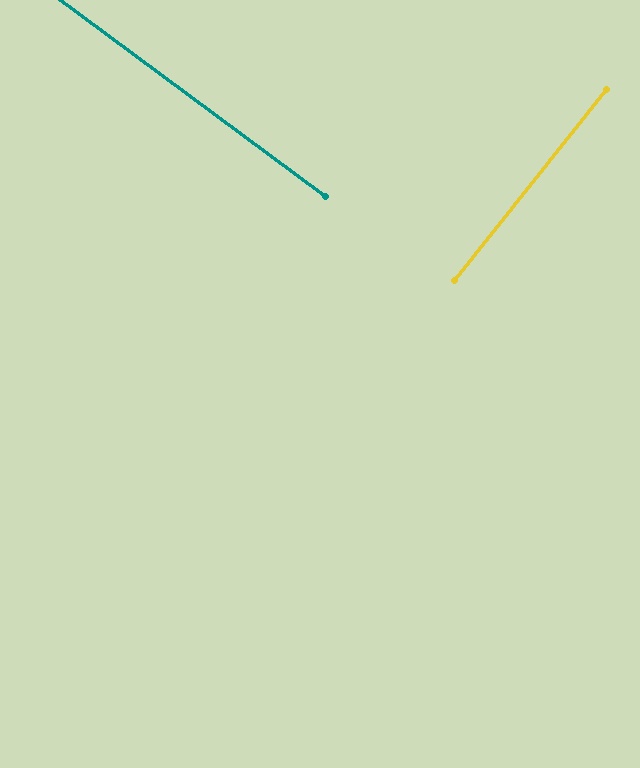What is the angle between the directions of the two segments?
Approximately 88 degrees.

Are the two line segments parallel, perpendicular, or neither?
Perpendicular — they meet at approximately 88°.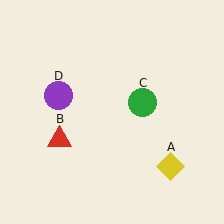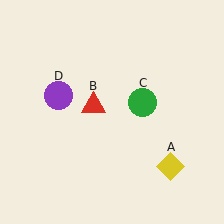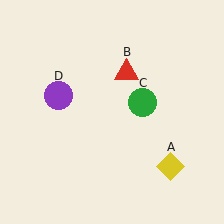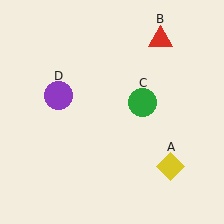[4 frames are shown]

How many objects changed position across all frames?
1 object changed position: red triangle (object B).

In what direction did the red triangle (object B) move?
The red triangle (object B) moved up and to the right.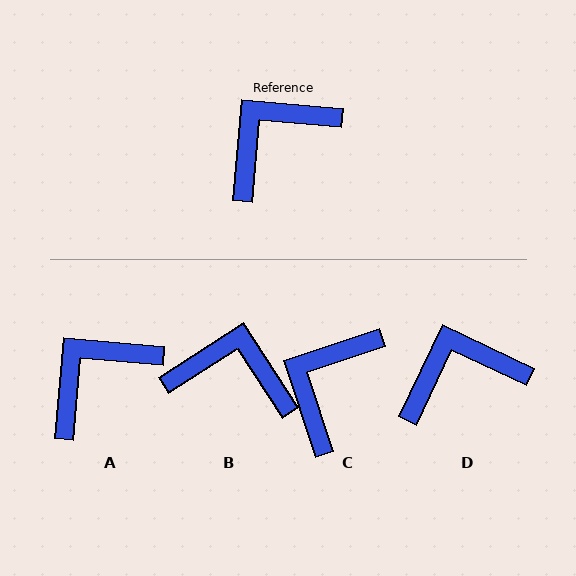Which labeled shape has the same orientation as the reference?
A.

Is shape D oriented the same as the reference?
No, it is off by about 20 degrees.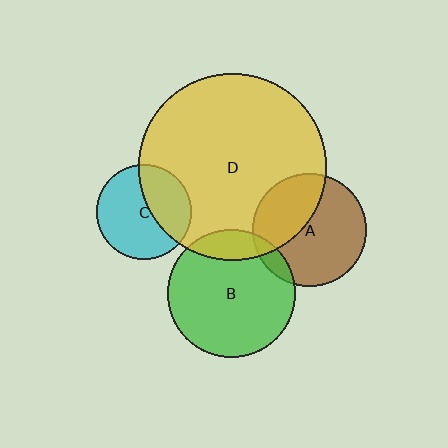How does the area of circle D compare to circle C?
Approximately 3.9 times.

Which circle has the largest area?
Circle D (yellow).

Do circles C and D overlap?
Yes.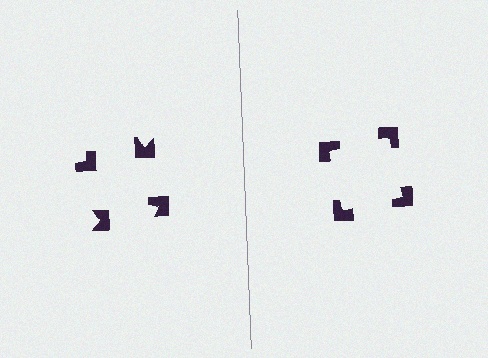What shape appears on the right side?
An illusory square.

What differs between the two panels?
The notched squares are positioned identically on both sides; only the wedge orientations differ. On the right they align to a square; on the left they are misaligned.